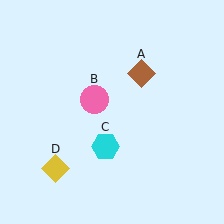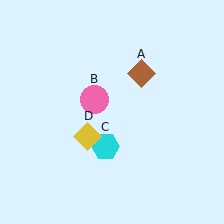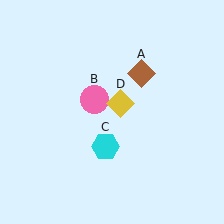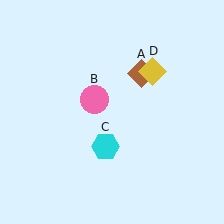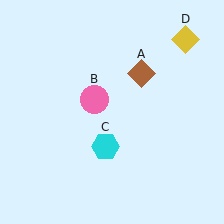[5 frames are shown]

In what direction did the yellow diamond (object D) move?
The yellow diamond (object D) moved up and to the right.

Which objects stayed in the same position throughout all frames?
Brown diamond (object A) and pink circle (object B) and cyan hexagon (object C) remained stationary.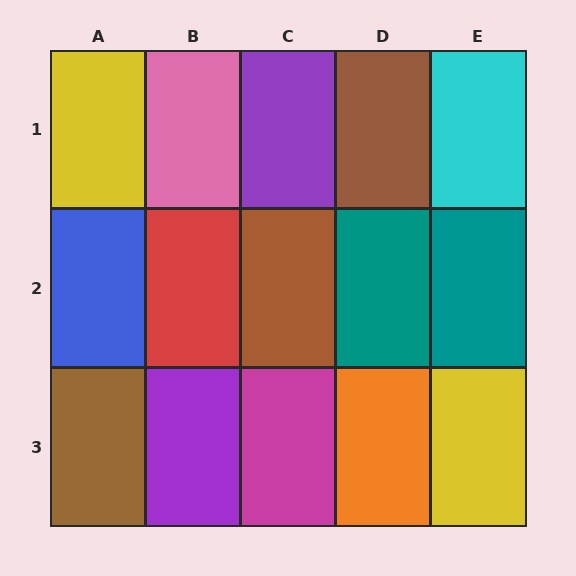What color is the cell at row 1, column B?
Pink.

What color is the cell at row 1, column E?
Cyan.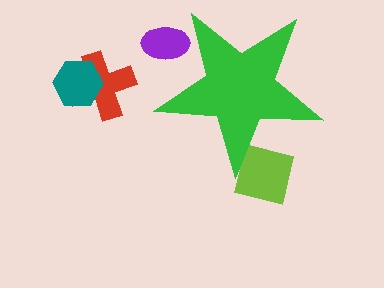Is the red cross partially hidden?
No, the red cross is fully visible.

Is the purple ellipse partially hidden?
Yes, the purple ellipse is partially hidden behind the green star.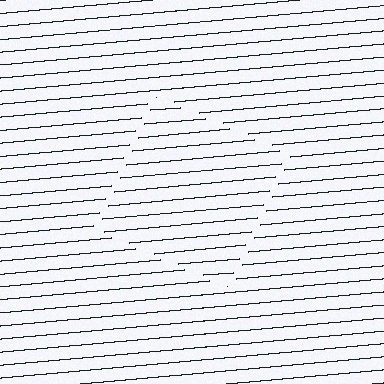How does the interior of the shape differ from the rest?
The interior of the shape contains the same grating, shifted by half a period — the contour is defined by the phase discontinuity where line-ends from the inner and outer gratings abut.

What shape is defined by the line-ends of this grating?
An illusory square. The interior of the shape contains the same grating, shifted by half a period — the contour is defined by the phase discontinuity where line-ends from the inner and outer gratings abut.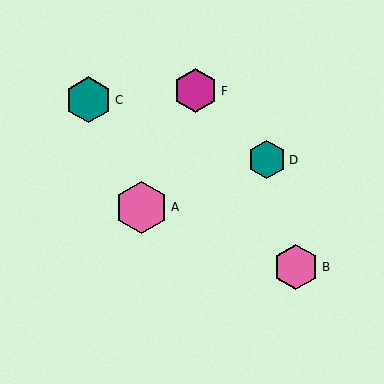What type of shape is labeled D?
Shape D is a teal hexagon.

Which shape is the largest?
The pink hexagon (labeled A) is the largest.